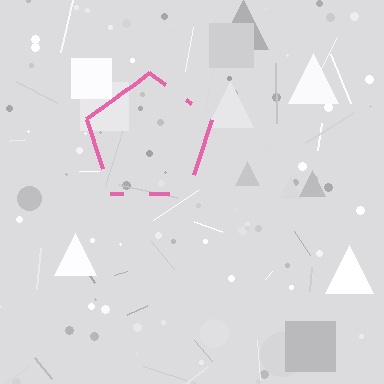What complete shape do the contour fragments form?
The contour fragments form a pentagon.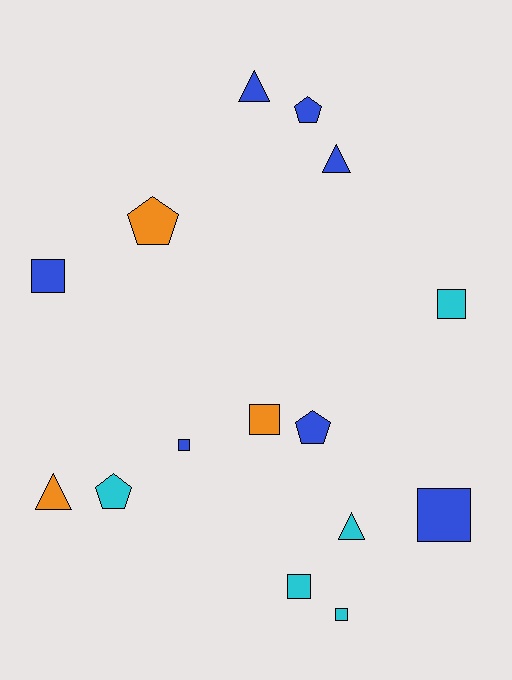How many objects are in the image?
There are 15 objects.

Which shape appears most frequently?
Square, with 7 objects.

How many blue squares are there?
There are 3 blue squares.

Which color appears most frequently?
Blue, with 7 objects.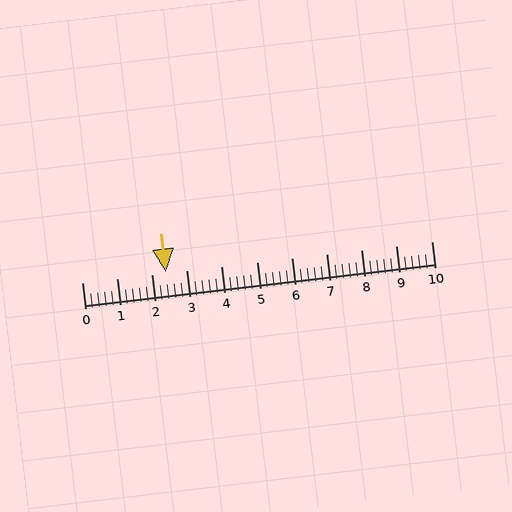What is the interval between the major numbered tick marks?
The major tick marks are spaced 1 units apart.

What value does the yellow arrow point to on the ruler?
The yellow arrow points to approximately 2.4.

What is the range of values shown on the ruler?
The ruler shows values from 0 to 10.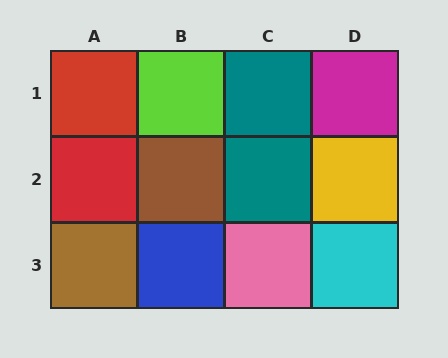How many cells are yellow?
1 cell is yellow.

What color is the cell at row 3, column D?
Cyan.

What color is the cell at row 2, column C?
Teal.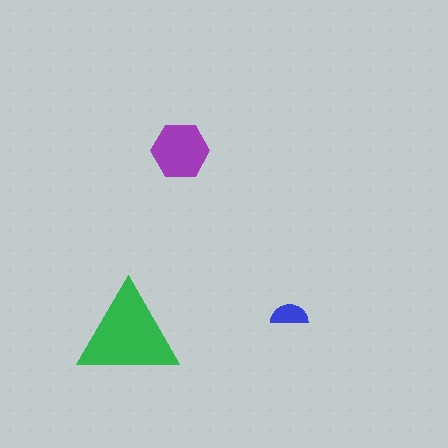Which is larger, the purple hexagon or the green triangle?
The green triangle.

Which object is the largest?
The green triangle.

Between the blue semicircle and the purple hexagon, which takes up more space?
The purple hexagon.